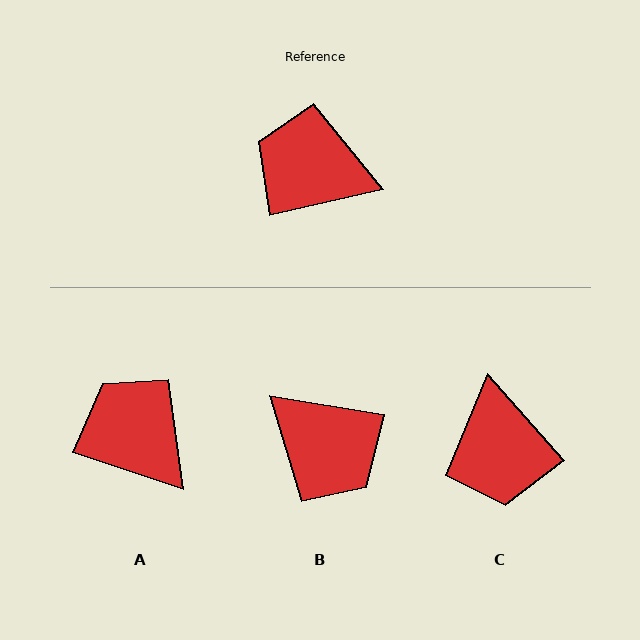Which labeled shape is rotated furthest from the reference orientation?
B, about 158 degrees away.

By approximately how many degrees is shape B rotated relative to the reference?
Approximately 158 degrees counter-clockwise.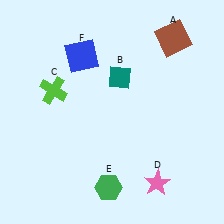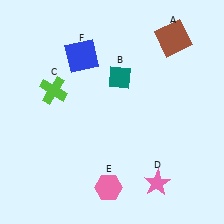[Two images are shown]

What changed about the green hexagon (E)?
In Image 1, E is green. In Image 2, it changed to pink.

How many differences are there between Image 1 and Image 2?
There is 1 difference between the two images.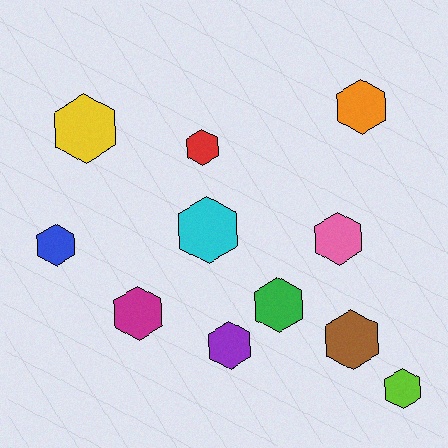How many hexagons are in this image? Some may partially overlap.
There are 11 hexagons.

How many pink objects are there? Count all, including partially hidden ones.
There is 1 pink object.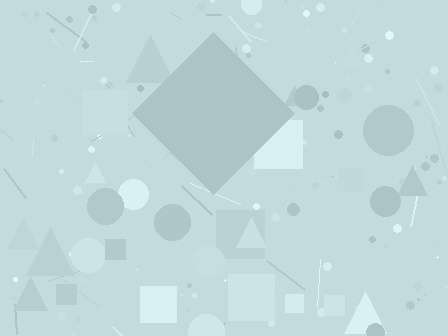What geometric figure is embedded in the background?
A diamond is embedded in the background.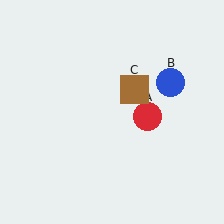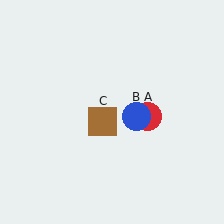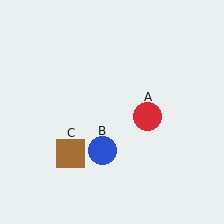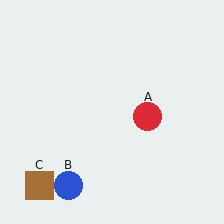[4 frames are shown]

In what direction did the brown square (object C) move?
The brown square (object C) moved down and to the left.